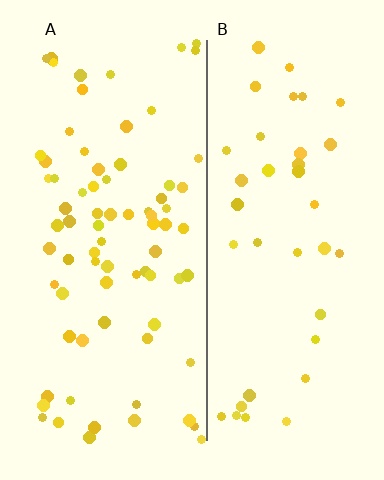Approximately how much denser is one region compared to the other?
Approximately 2.0× — region A over region B.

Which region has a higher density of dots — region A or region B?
A (the left).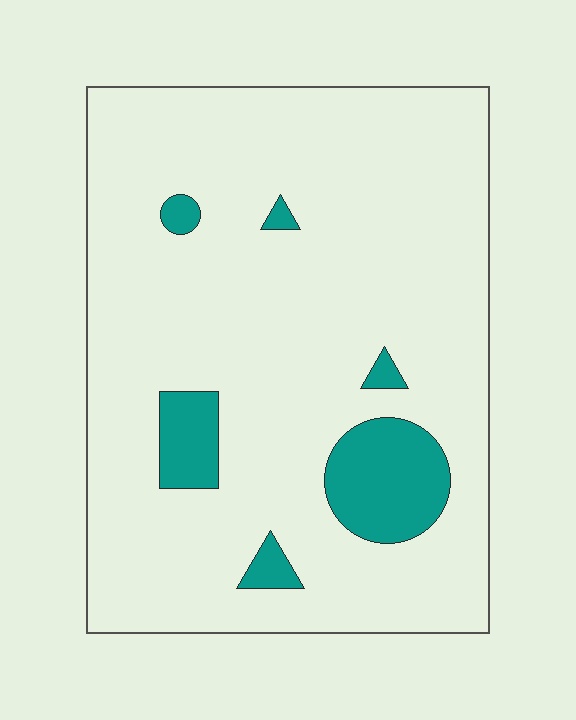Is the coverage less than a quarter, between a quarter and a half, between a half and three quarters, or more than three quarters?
Less than a quarter.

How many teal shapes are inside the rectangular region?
6.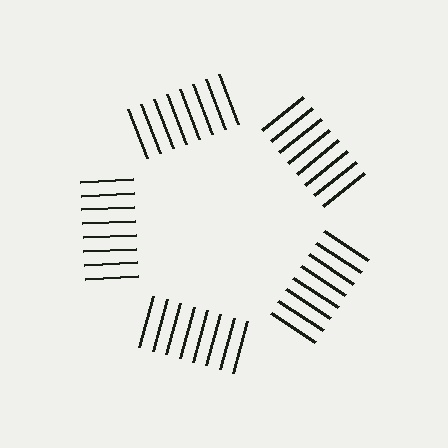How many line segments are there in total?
40 — 8 along each of the 5 edges.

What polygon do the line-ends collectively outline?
An illusory pentagon — the line segments terminate on its edges but no continuous stroke is drawn.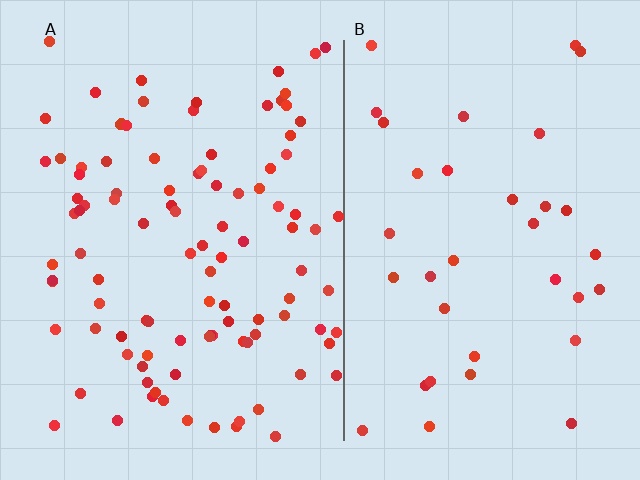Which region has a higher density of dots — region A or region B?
A (the left).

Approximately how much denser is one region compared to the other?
Approximately 2.9× — region A over region B.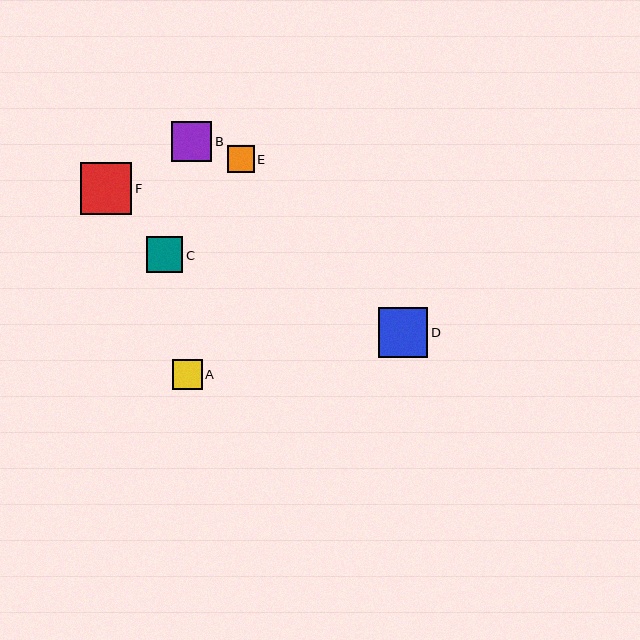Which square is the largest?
Square F is the largest with a size of approximately 51 pixels.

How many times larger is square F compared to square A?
Square F is approximately 1.7 times the size of square A.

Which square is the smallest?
Square E is the smallest with a size of approximately 27 pixels.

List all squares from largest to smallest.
From largest to smallest: F, D, B, C, A, E.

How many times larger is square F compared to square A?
Square F is approximately 1.7 times the size of square A.